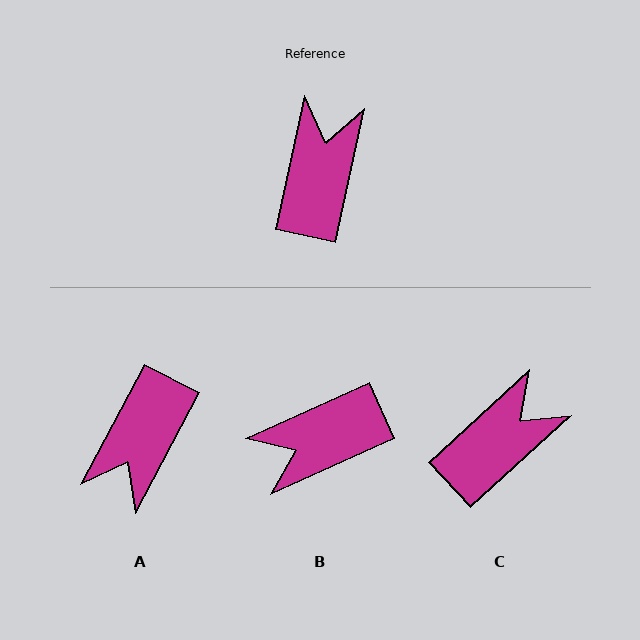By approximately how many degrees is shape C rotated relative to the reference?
Approximately 35 degrees clockwise.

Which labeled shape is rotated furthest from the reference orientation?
A, about 164 degrees away.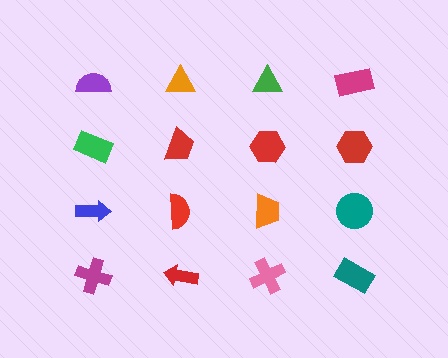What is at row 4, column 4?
A teal rectangle.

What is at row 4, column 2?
A red arrow.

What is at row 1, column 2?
An orange triangle.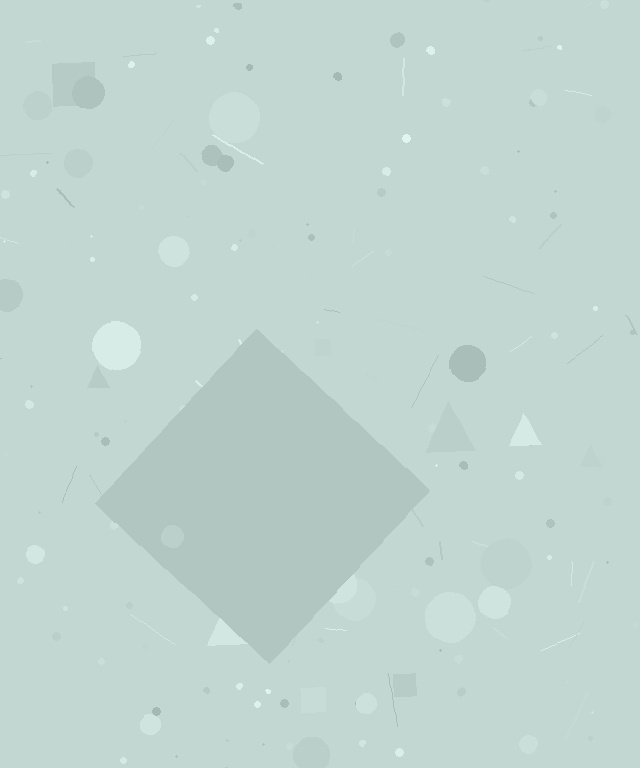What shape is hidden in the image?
A diamond is hidden in the image.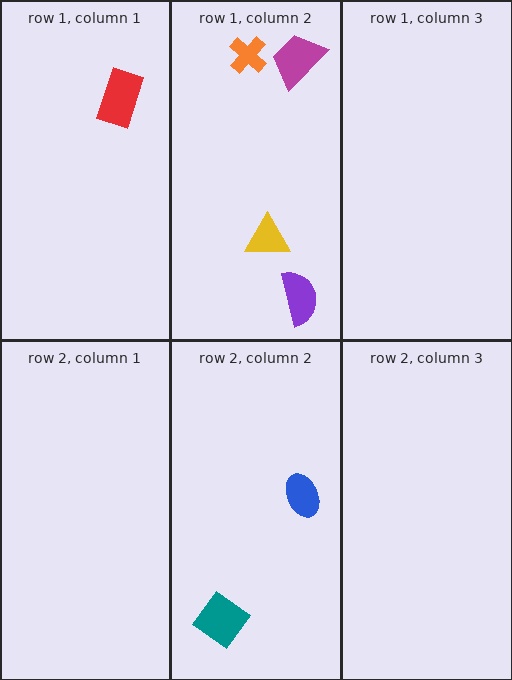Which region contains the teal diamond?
The row 2, column 2 region.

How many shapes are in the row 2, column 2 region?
2.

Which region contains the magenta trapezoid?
The row 1, column 2 region.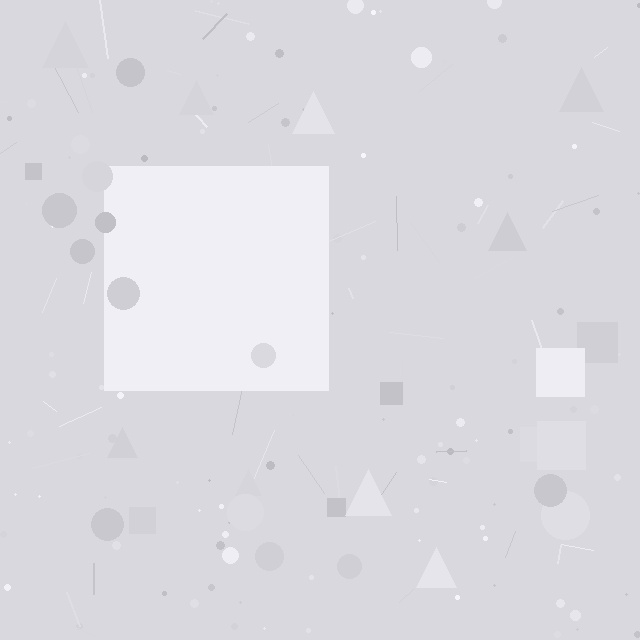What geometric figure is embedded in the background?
A square is embedded in the background.